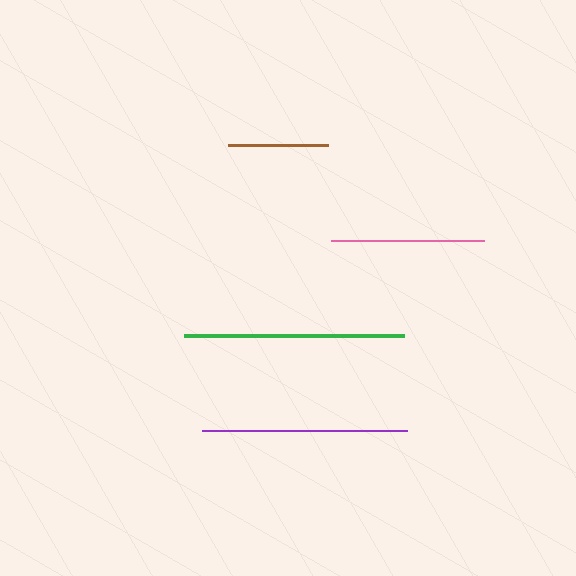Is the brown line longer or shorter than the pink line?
The pink line is longer than the brown line.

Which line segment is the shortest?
The brown line is the shortest at approximately 99 pixels.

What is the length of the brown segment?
The brown segment is approximately 99 pixels long.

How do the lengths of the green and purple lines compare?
The green and purple lines are approximately the same length.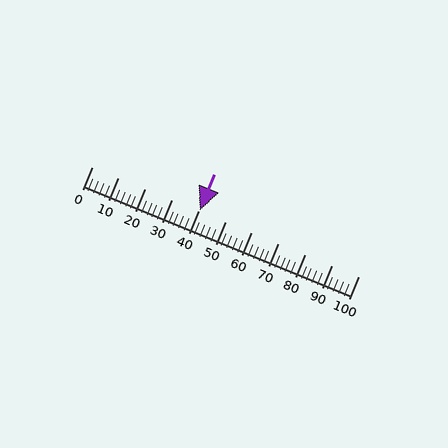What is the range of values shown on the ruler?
The ruler shows values from 0 to 100.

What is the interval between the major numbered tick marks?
The major tick marks are spaced 10 units apart.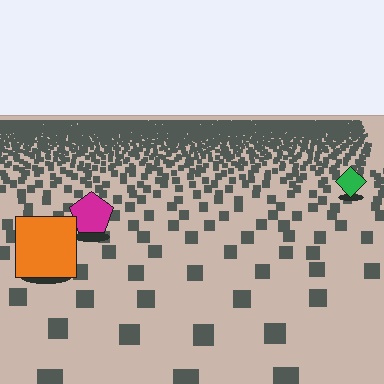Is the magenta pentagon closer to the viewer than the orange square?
No. The orange square is closer — you can tell from the texture gradient: the ground texture is coarser near it.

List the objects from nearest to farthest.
From nearest to farthest: the orange square, the magenta pentagon, the green diamond.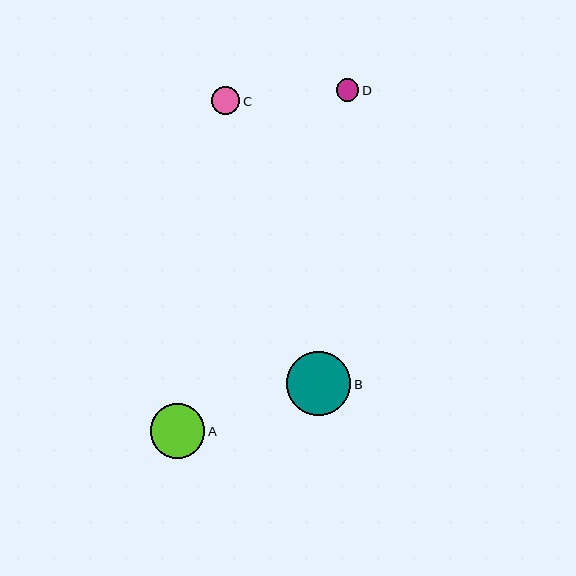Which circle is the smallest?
Circle D is the smallest with a size of approximately 23 pixels.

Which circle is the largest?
Circle B is the largest with a size of approximately 64 pixels.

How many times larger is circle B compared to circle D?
Circle B is approximately 2.8 times the size of circle D.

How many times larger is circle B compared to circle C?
Circle B is approximately 2.3 times the size of circle C.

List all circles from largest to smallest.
From largest to smallest: B, A, C, D.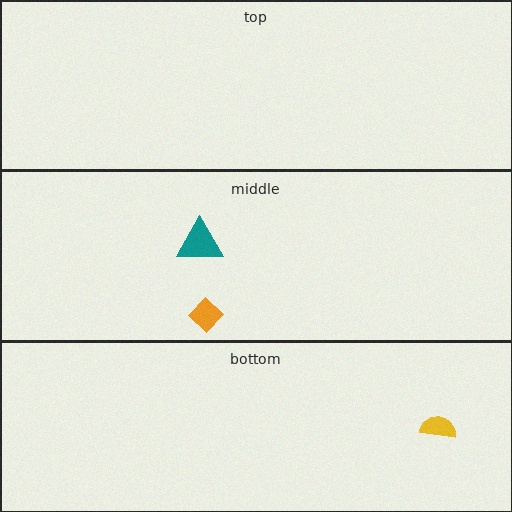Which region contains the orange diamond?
The middle region.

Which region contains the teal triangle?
The middle region.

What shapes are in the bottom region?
The yellow semicircle.